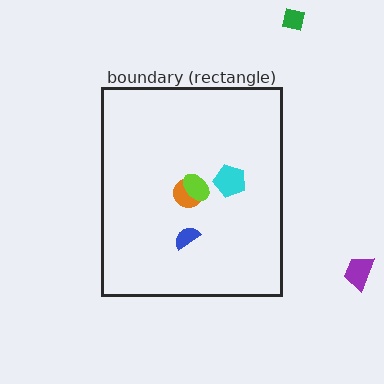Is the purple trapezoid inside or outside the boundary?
Outside.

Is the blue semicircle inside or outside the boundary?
Inside.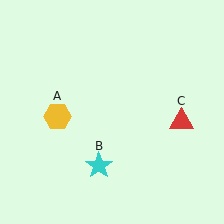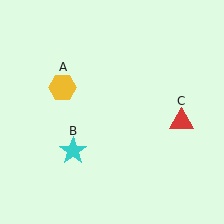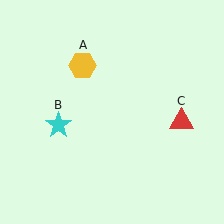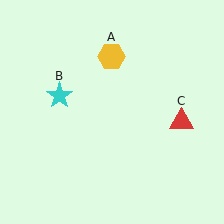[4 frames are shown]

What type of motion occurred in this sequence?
The yellow hexagon (object A), cyan star (object B) rotated clockwise around the center of the scene.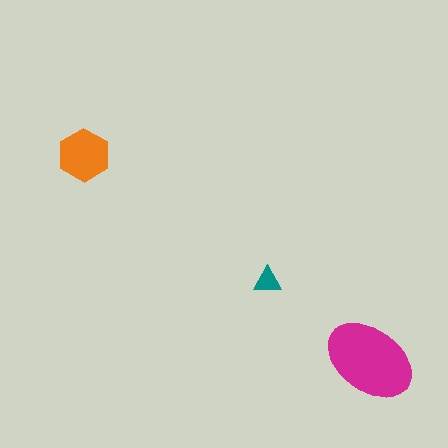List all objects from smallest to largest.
The teal triangle, the orange hexagon, the magenta ellipse.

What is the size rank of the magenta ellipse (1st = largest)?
1st.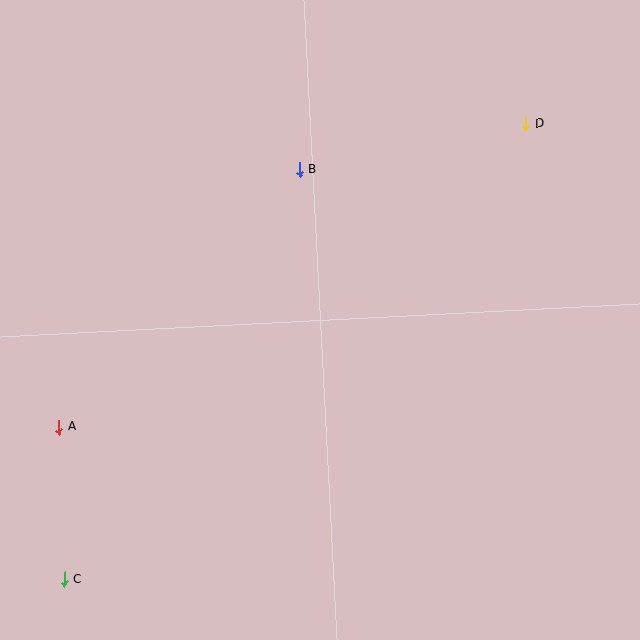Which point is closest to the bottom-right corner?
Point D is closest to the bottom-right corner.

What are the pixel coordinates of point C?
Point C is at (64, 579).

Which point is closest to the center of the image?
Point B at (299, 169) is closest to the center.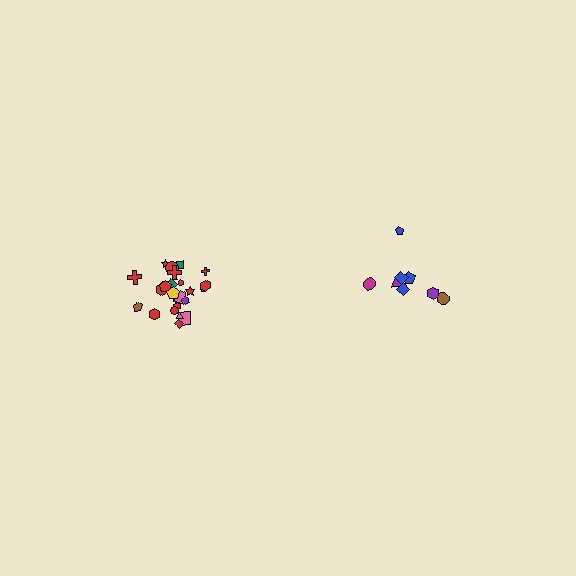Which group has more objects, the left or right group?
The left group.